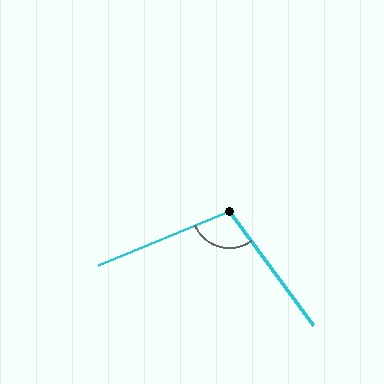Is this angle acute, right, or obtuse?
It is obtuse.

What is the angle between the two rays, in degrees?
Approximately 104 degrees.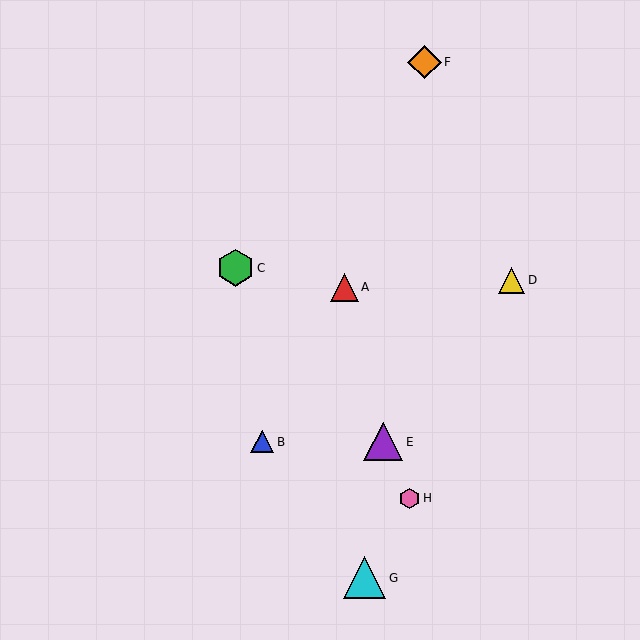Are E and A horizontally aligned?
No, E is at y≈442 and A is at y≈287.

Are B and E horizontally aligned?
Yes, both are at y≈442.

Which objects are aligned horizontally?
Objects B, E are aligned horizontally.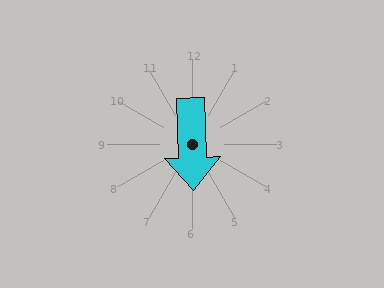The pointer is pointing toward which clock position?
Roughly 6 o'clock.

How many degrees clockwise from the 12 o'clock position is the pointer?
Approximately 178 degrees.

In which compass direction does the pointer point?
South.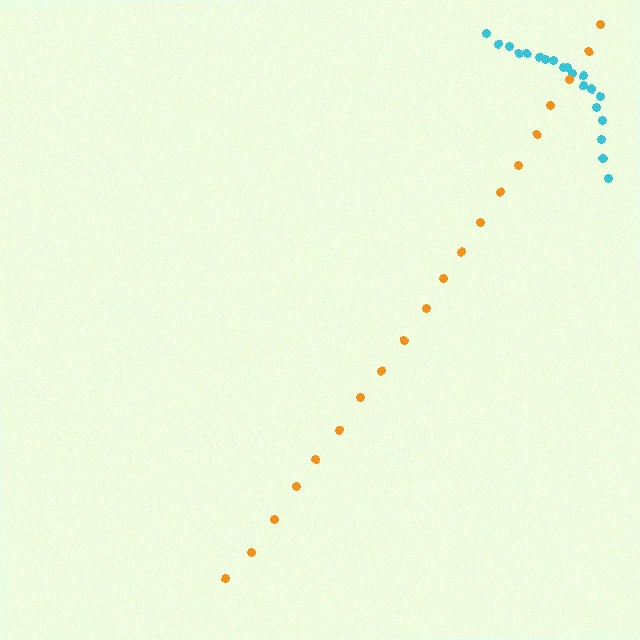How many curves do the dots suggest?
There are 2 distinct paths.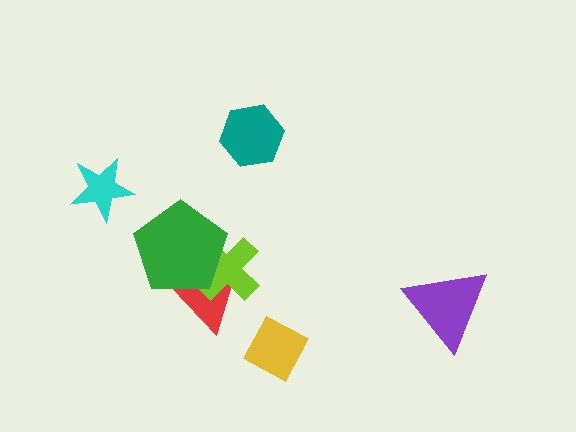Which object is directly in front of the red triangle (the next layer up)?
The lime cross is directly in front of the red triangle.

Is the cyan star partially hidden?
No, no other shape covers it.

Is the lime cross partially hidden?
Yes, it is partially covered by another shape.